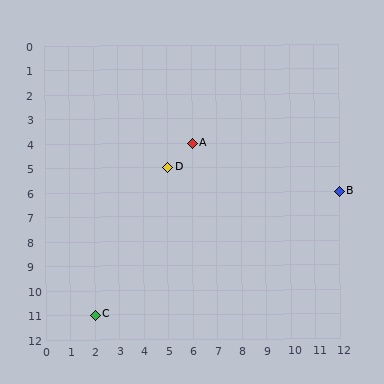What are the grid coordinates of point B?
Point B is at grid coordinates (12, 6).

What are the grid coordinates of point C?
Point C is at grid coordinates (2, 11).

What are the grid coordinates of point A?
Point A is at grid coordinates (6, 4).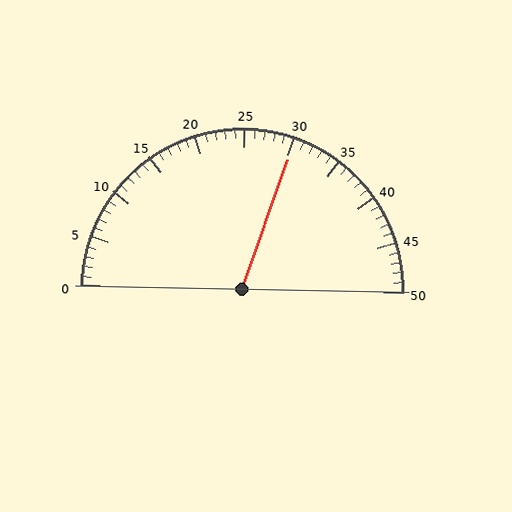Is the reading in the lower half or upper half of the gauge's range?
The reading is in the upper half of the range (0 to 50).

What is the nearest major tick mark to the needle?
The nearest major tick mark is 30.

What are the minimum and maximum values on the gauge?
The gauge ranges from 0 to 50.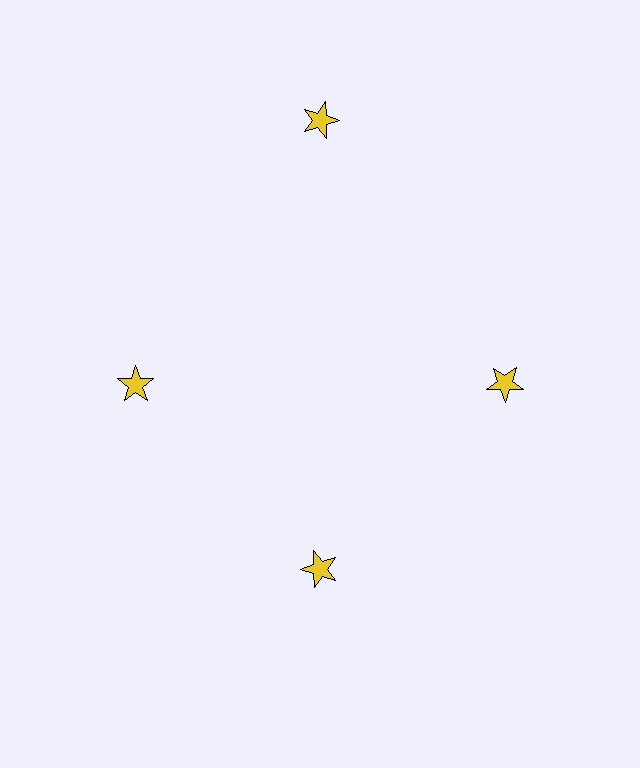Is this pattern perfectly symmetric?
No. The 4 yellow stars are arranged in a ring, but one element near the 12 o'clock position is pushed outward from the center, breaking the 4-fold rotational symmetry.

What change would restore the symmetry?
The symmetry would be restored by moving it inward, back onto the ring so that all 4 stars sit at equal angles and equal distance from the center.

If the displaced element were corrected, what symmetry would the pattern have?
It would have 4-fold rotational symmetry — the pattern would map onto itself every 90 degrees.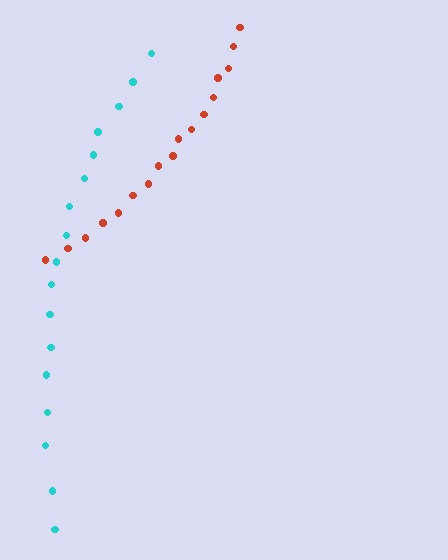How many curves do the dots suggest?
There are 2 distinct paths.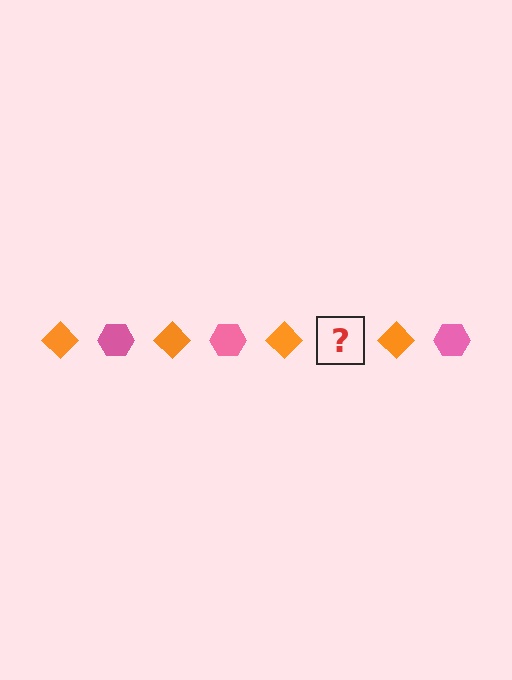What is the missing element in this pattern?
The missing element is a pink hexagon.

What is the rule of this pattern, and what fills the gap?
The rule is that the pattern alternates between orange diamond and pink hexagon. The gap should be filled with a pink hexagon.